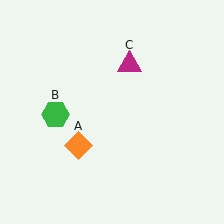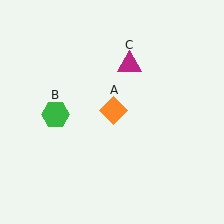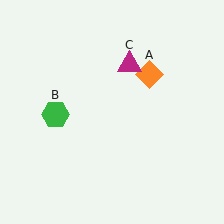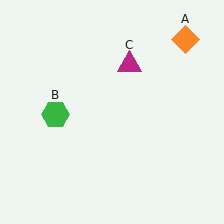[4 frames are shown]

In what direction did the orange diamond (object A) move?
The orange diamond (object A) moved up and to the right.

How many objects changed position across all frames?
1 object changed position: orange diamond (object A).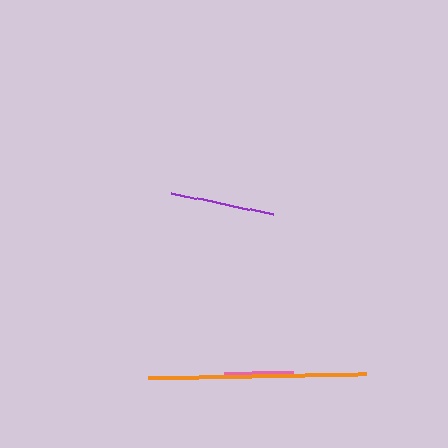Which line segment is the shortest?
The pink line is the shortest at approximately 69 pixels.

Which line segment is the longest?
The orange line is the longest at approximately 219 pixels.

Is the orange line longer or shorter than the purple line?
The orange line is longer than the purple line.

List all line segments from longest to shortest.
From longest to shortest: orange, purple, pink.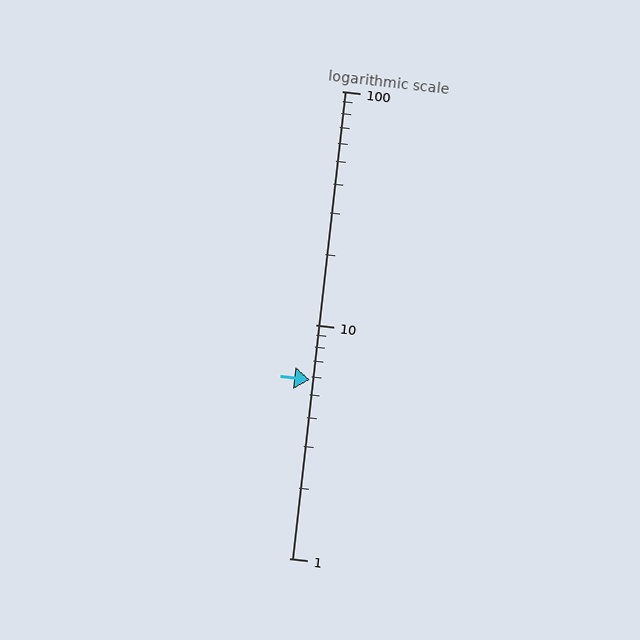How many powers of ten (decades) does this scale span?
The scale spans 2 decades, from 1 to 100.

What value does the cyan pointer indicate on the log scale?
The pointer indicates approximately 5.8.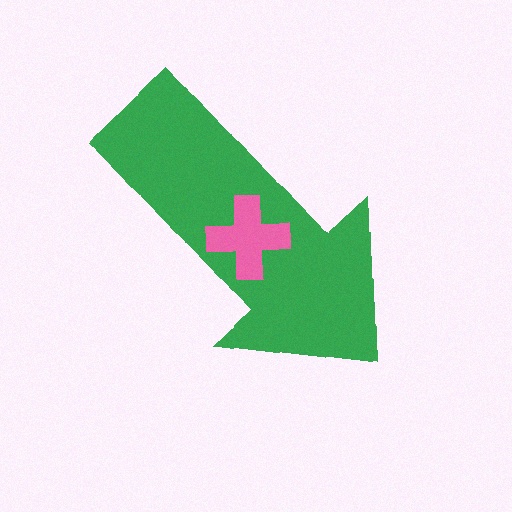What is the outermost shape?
The green arrow.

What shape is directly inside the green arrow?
The pink cross.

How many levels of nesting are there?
2.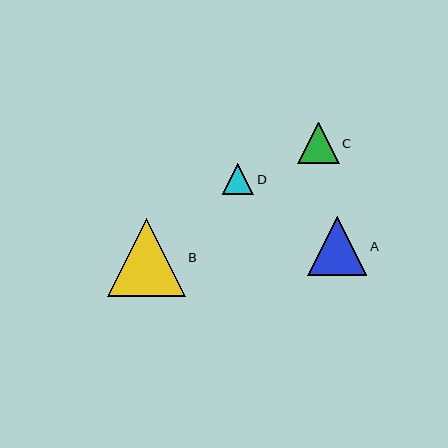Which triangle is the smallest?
Triangle D is the smallest with a size of approximately 31 pixels.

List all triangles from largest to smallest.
From largest to smallest: B, A, C, D.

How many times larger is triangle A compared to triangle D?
Triangle A is approximately 1.9 times the size of triangle D.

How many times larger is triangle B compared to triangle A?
Triangle B is approximately 1.3 times the size of triangle A.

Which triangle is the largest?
Triangle B is the largest with a size of approximately 78 pixels.